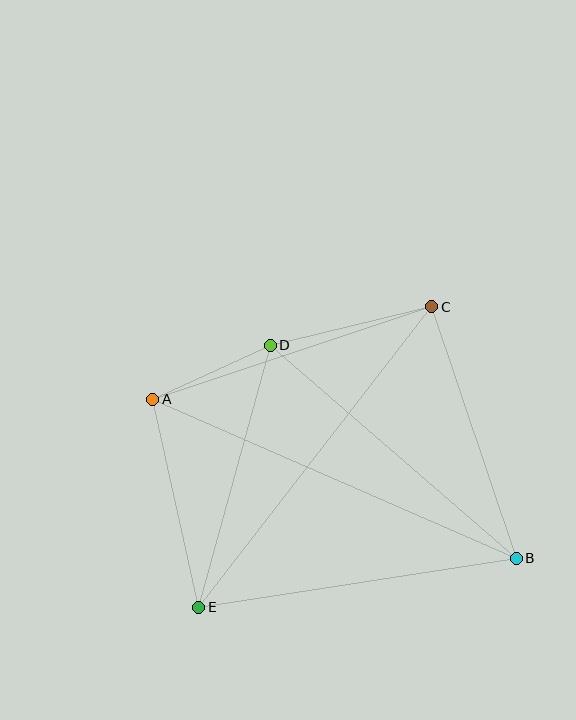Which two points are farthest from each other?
Points A and B are farthest from each other.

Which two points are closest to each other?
Points A and D are closest to each other.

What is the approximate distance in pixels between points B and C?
The distance between B and C is approximately 265 pixels.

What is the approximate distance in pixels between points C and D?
The distance between C and D is approximately 166 pixels.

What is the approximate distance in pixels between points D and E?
The distance between D and E is approximately 272 pixels.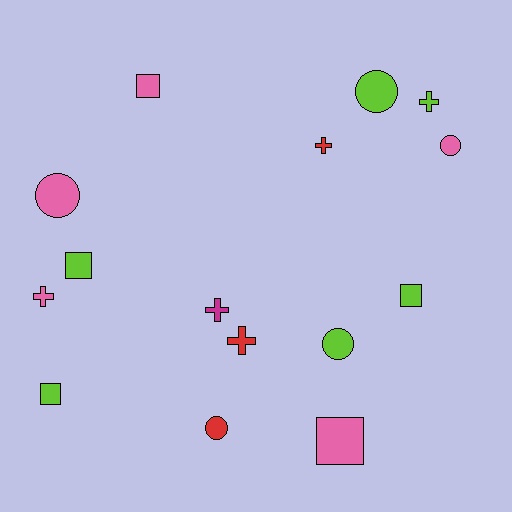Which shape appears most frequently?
Square, with 5 objects.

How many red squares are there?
There are no red squares.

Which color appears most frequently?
Lime, with 6 objects.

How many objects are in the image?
There are 15 objects.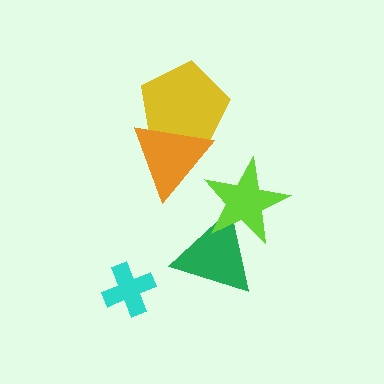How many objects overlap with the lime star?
1 object overlaps with the lime star.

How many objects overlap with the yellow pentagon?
1 object overlaps with the yellow pentagon.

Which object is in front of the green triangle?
The lime star is in front of the green triangle.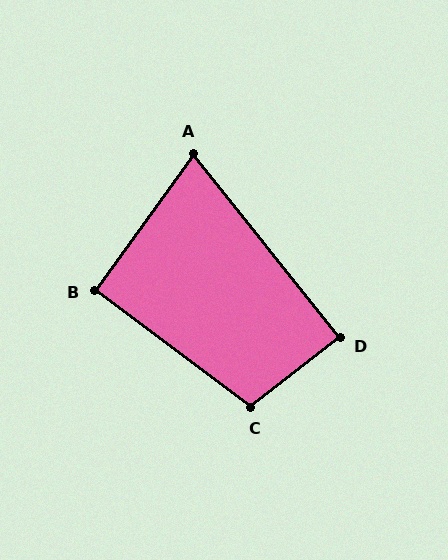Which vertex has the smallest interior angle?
A, at approximately 75 degrees.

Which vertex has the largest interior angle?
C, at approximately 105 degrees.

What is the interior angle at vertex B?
Approximately 91 degrees (approximately right).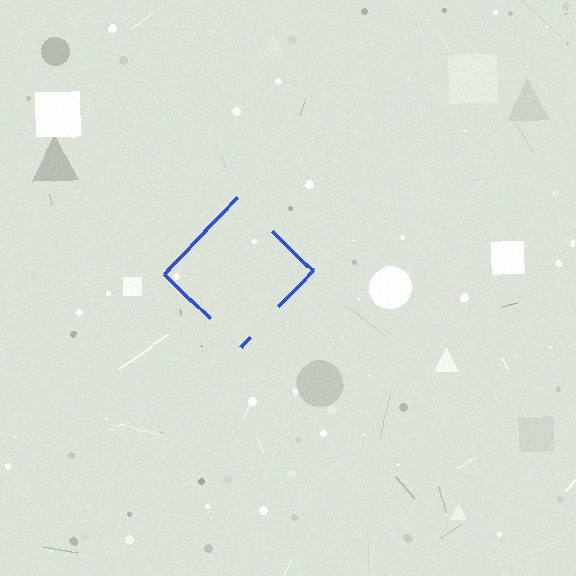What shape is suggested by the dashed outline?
The dashed outline suggests a diamond.